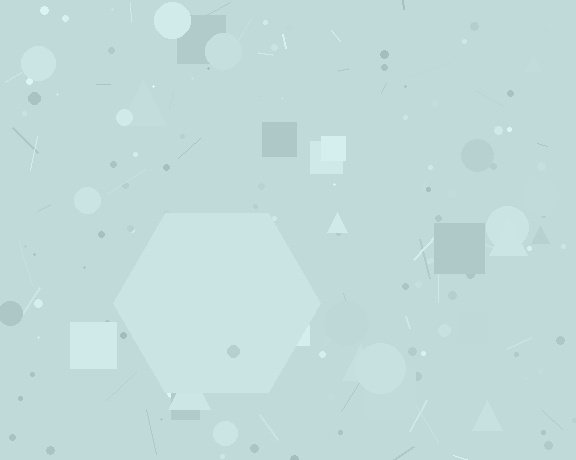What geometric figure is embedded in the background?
A hexagon is embedded in the background.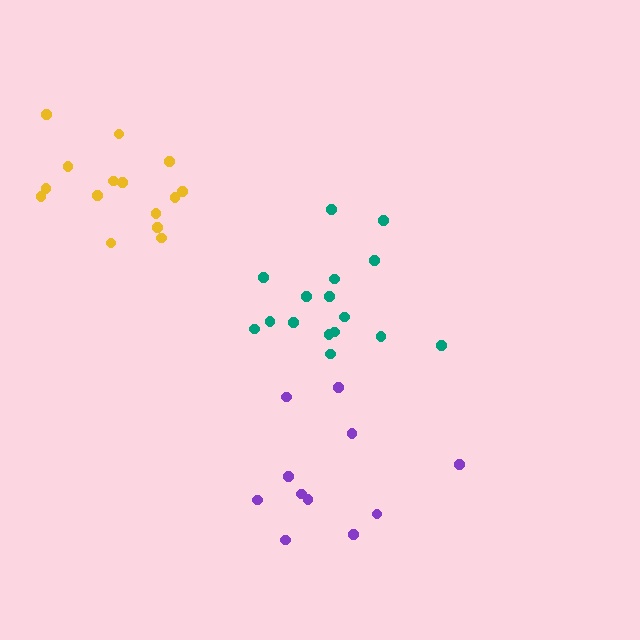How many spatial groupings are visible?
There are 3 spatial groupings.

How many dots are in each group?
Group 1: 11 dots, Group 2: 15 dots, Group 3: 16 dots (42 total).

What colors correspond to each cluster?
The clusters are colored: purple, yellow, teal.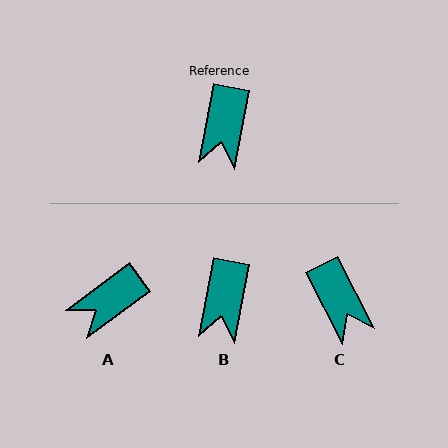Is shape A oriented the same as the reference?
No, it is off by about 43 degrees.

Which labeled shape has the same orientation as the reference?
B.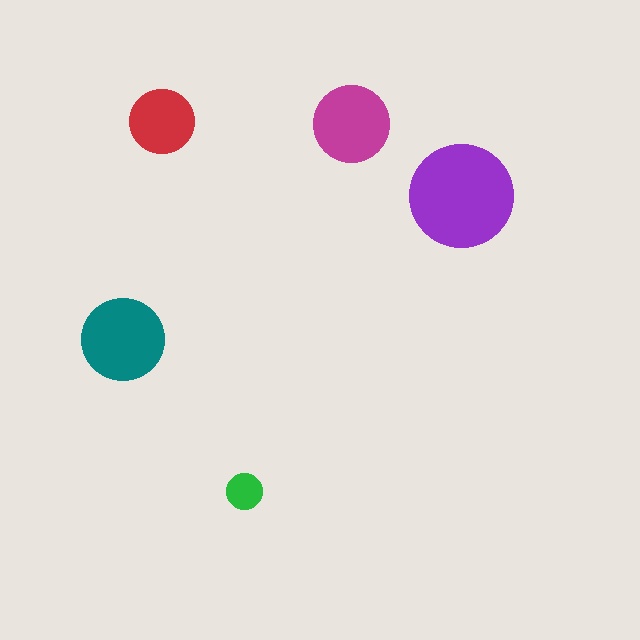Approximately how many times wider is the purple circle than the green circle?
About 3 times wider.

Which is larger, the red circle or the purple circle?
The purple one.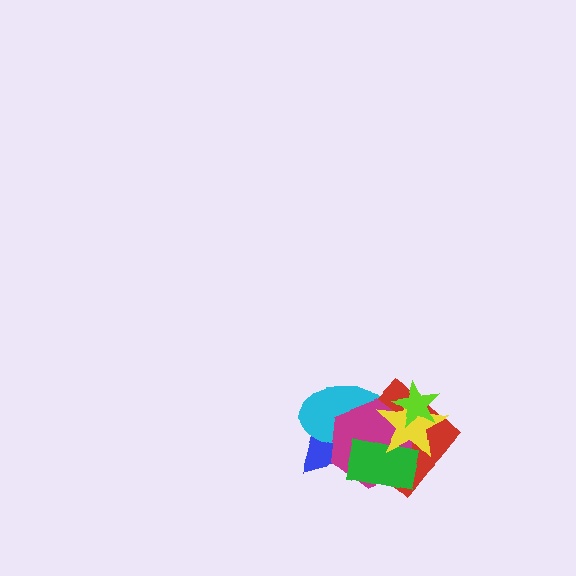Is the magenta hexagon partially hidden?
Yes, it is partially covered by another shape.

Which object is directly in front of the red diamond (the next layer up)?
The magenta hexagon is directly in front of the red diamond.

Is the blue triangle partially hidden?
Yes, it is partially covered by another shape.